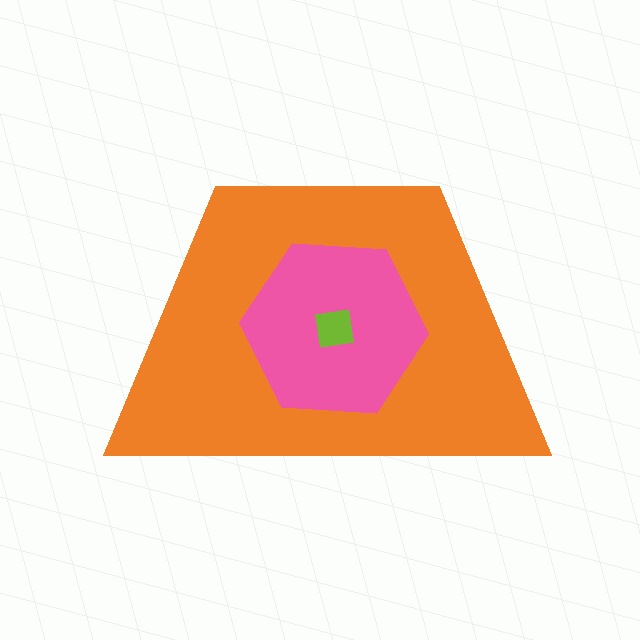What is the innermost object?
The lime square.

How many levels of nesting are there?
3.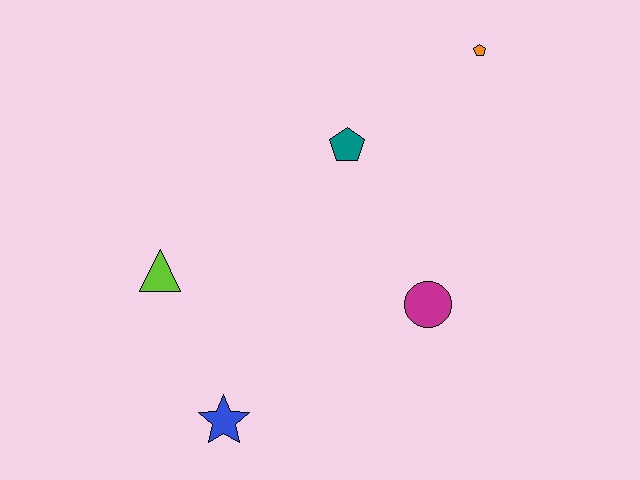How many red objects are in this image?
There are no red objects.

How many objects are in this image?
There are 5 objects.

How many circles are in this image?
There is 1 circle.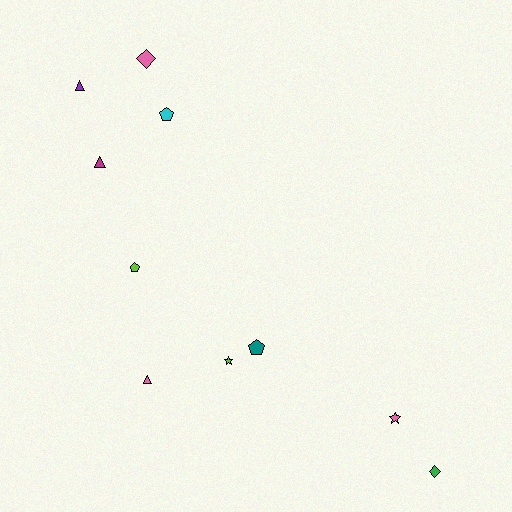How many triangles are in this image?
There are 3 triangles.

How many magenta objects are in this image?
There is 1 magenta object.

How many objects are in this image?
There are 10 objects.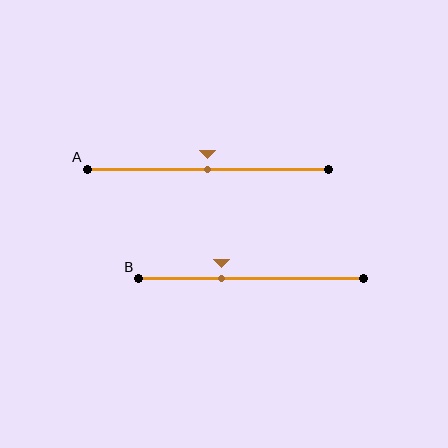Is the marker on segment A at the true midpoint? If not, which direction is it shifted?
Yes, the marker on segment A is at the true midpoint.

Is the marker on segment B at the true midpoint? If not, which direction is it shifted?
No, the marker on segment B is shifted to the left by about 13% of the segment length.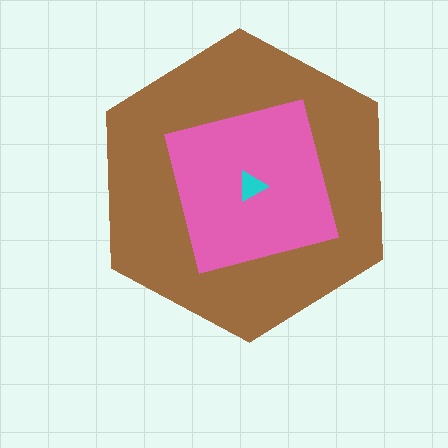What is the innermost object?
The cyan triangle.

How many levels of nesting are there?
3.